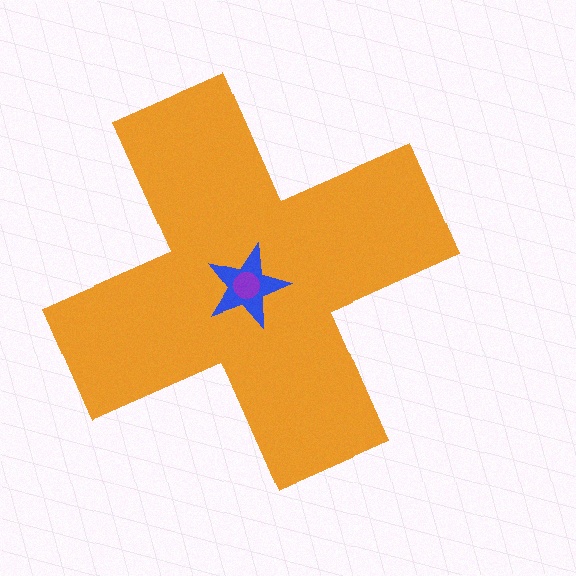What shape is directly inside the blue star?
The purple circle.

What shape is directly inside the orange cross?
The blue star.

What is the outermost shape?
The orange cross.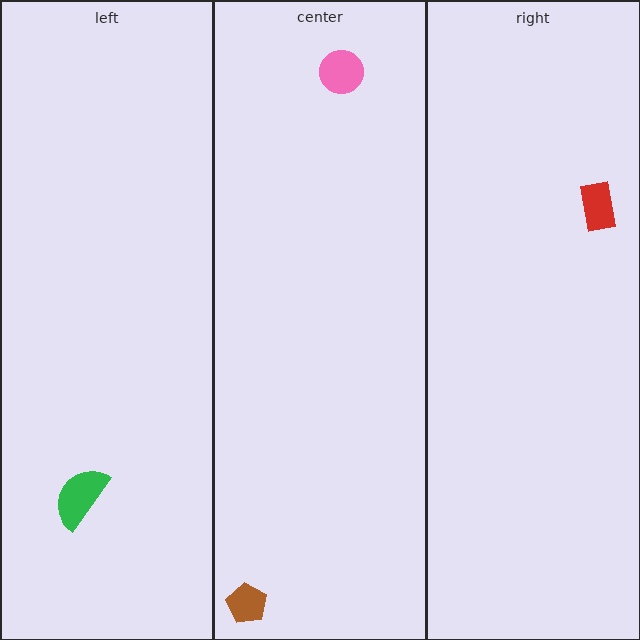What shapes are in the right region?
The red rectangle.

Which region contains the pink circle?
The center region.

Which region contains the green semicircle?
The left region.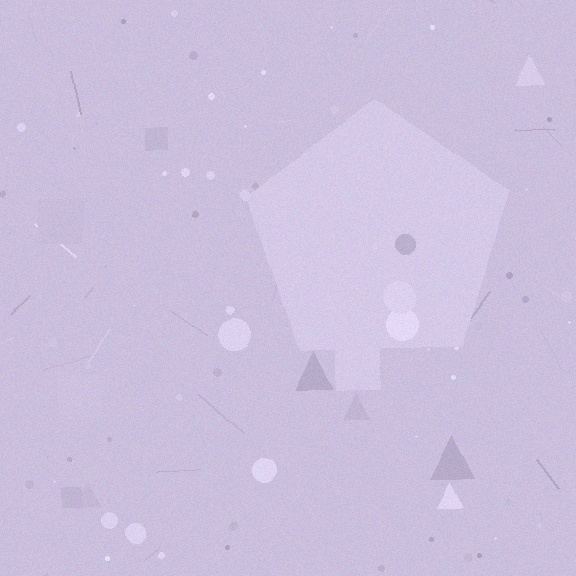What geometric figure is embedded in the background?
A pentagon is embedded in the background.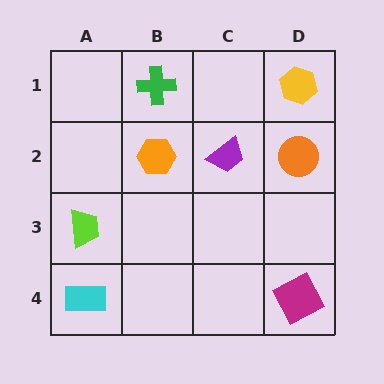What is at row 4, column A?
A cyan rectangle.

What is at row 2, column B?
An orange hexagon.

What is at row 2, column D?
An orange circle.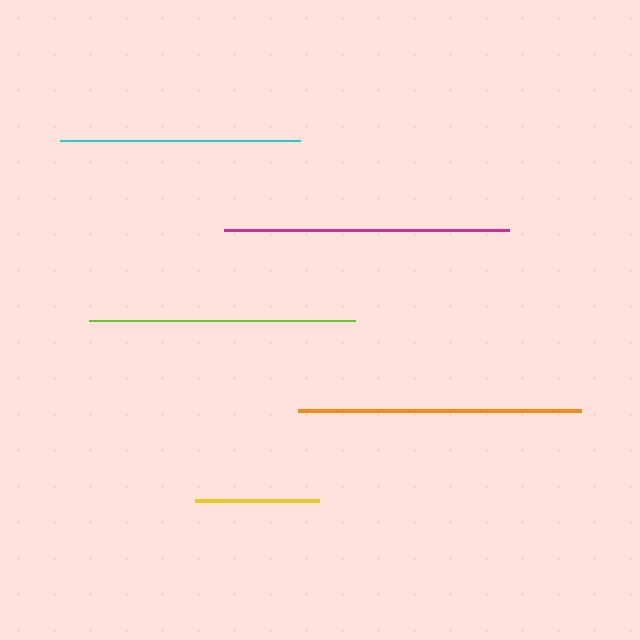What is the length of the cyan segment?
The cyan segment is approximately 239 pixels long.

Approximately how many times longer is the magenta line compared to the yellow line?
The magenta line is approximately 2.3 times the length of the yellow line.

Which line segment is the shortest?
The yellow line is the shortest at approximately 124 pixels.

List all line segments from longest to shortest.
From longest to shortest: magenta, orange, lime, cyan, yellow.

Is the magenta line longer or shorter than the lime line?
The magenta line is longer than the lime line.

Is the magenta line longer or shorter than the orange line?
The magenta line is longer than the orange line.